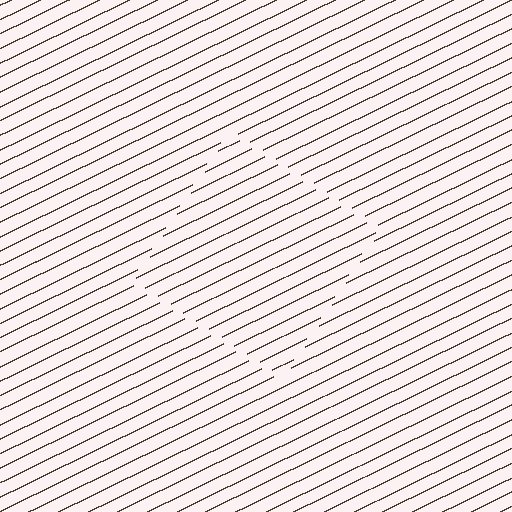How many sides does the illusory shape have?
4 sides — the line-ends trace a square.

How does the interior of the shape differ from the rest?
The interior of the shape contains the same grating, shifted by half a period — the contour is defined by the phase discontinuity where line-ends from the inner and outer gratings abut.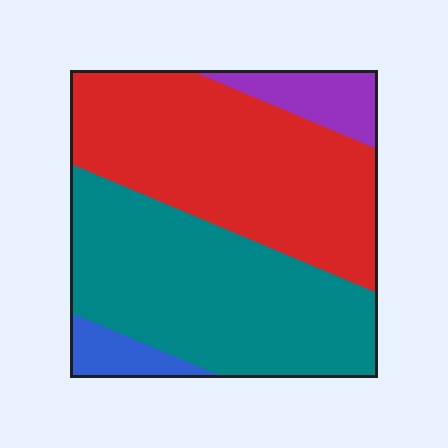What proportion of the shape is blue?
Blue covers roughly 5% of the shape.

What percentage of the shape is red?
Red takes up about two fifths (2/5) of the shape.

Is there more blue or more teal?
Teal.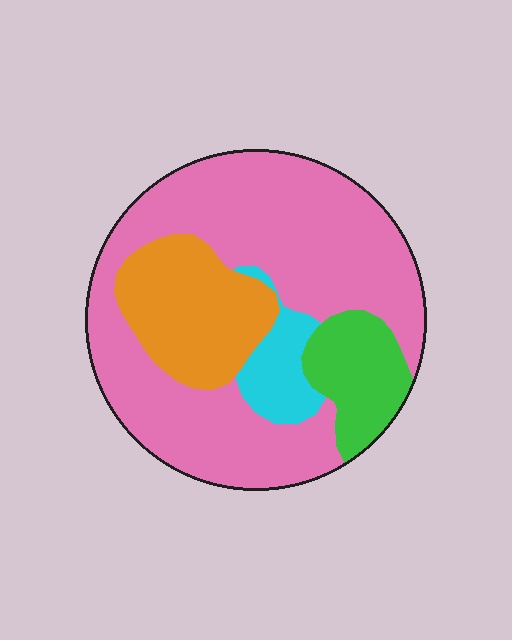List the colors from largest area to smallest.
From largest to smallest: pink, orange, green, cyan.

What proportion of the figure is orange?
Orange takes up about one fifth (1/5) of the figure.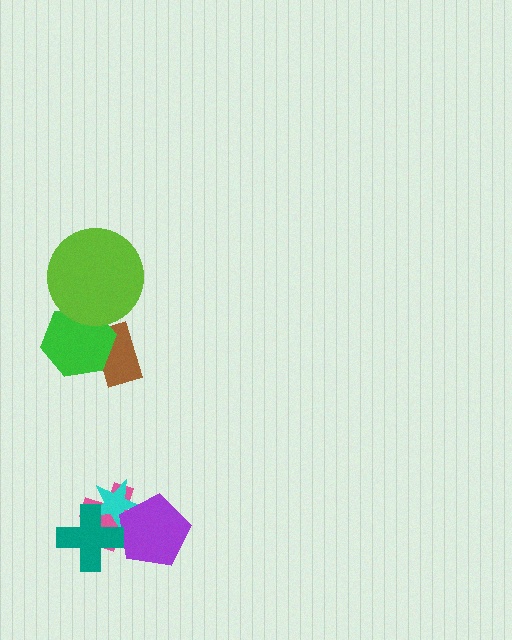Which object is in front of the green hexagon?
The lime circle is in front of the green hexagon.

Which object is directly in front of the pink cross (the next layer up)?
The cyan star is directly in front of the pink cross.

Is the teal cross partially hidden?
No, no other shape covers it.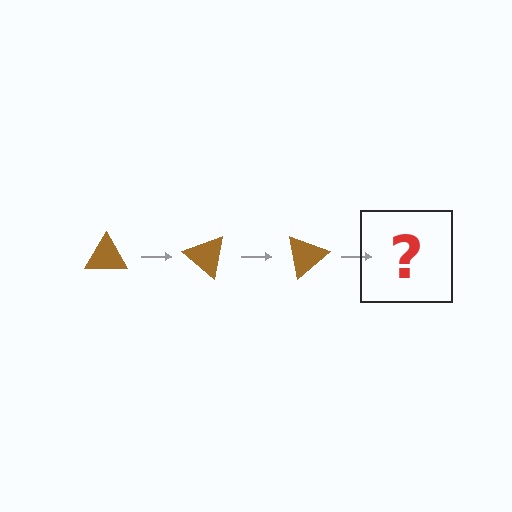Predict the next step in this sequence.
The next step is a brown triangle rotated 120 degrees.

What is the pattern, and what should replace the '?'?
The pattern is that the triangle rotates 40 degrees each step. The '?' should be a brown triangle rotated 120 degrees.